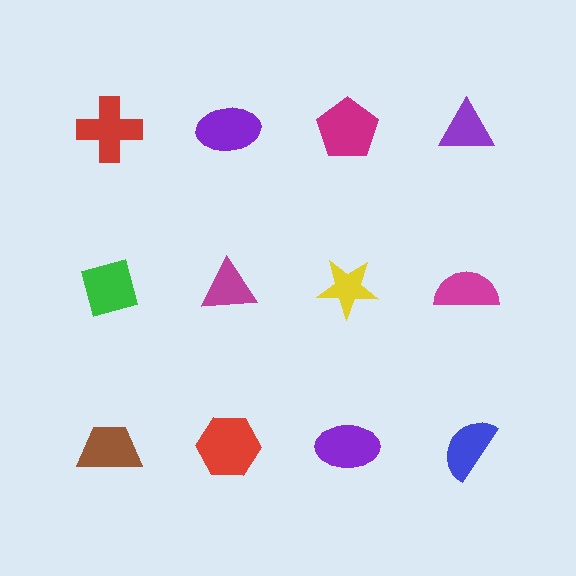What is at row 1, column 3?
A magenta pentagon.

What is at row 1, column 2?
A purple ellipse.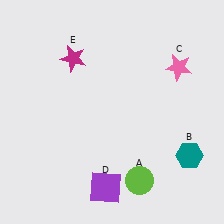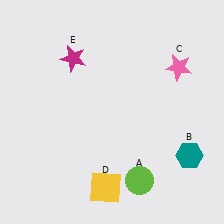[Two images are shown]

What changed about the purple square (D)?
In Image 1, D is purple. In Image 2, it changed to yellow.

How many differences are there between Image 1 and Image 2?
There is 1 difference between the two images.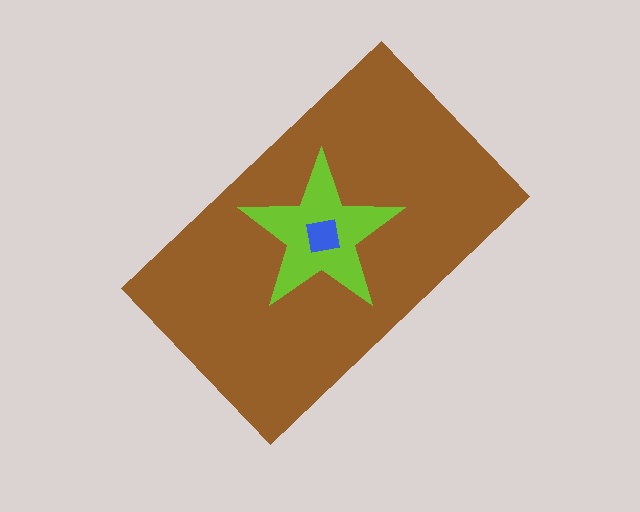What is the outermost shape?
The brown rectangle.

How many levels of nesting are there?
3.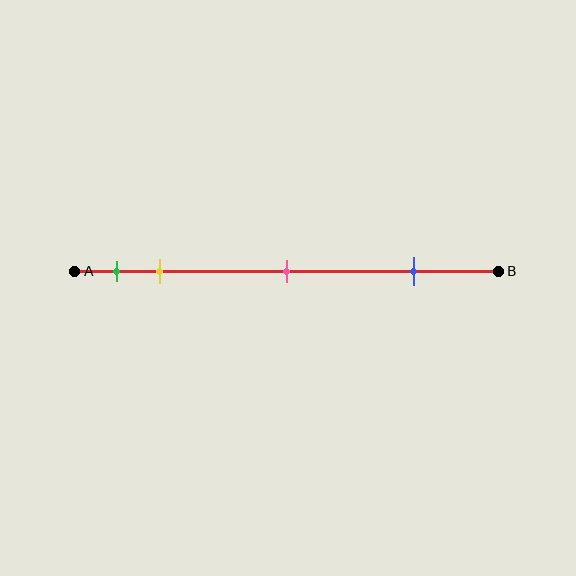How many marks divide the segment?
There are 4 marks dividing the segment.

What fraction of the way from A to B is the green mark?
The green mark is approximately 10% (0.1) of the way from A to B.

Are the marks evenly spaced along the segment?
No, the marks are not evenly spaced.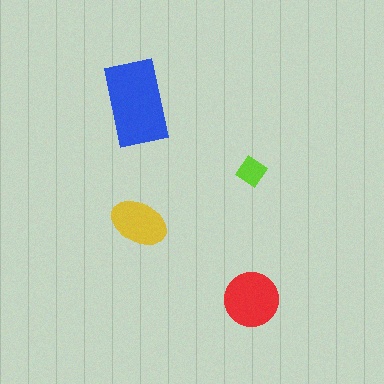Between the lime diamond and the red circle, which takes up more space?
The red circle.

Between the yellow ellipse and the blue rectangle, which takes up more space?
The blue rectangle.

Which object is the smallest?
The lime diamond.